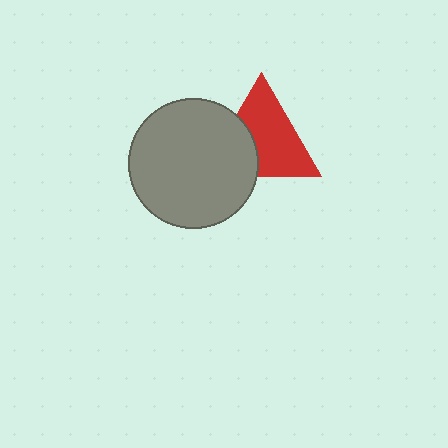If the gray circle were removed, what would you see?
You would see the complete red triangle.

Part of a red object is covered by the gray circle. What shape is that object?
It is a triangle.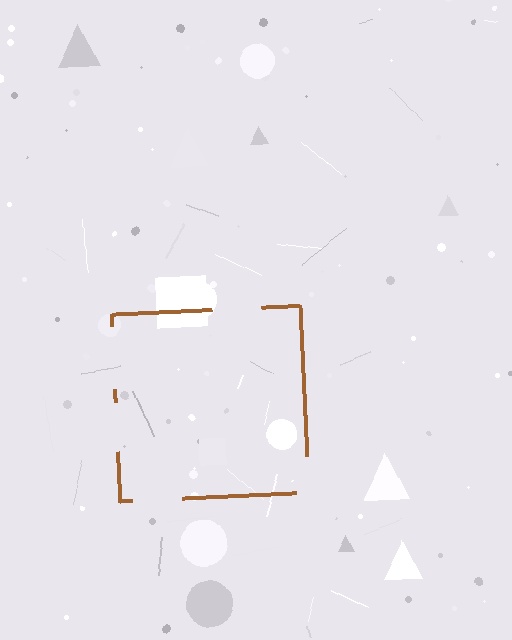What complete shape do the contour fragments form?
The contour fragments form a square.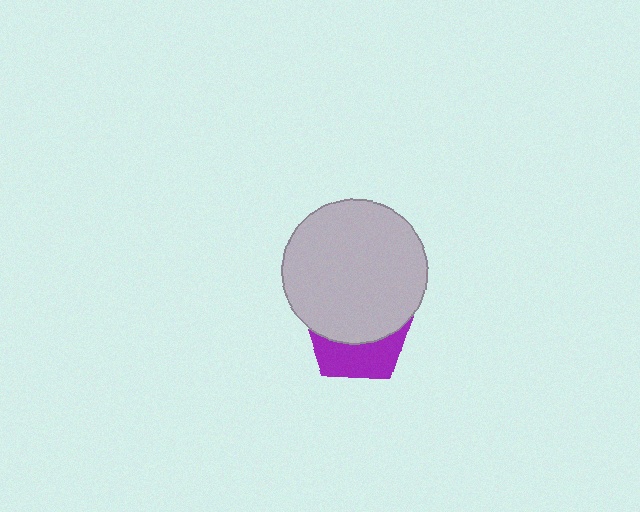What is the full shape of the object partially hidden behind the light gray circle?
The partially hidden object is a purple pentagon.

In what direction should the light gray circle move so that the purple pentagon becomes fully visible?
The light gray circle should move up. That is the shortest direction to clear the overlap and leave the purple pentagon fully visible.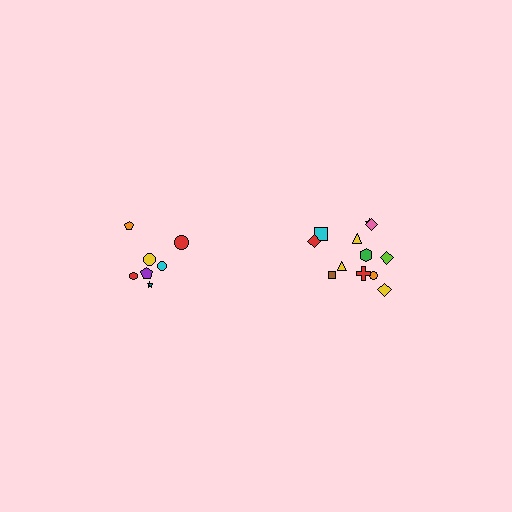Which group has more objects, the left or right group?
The right group.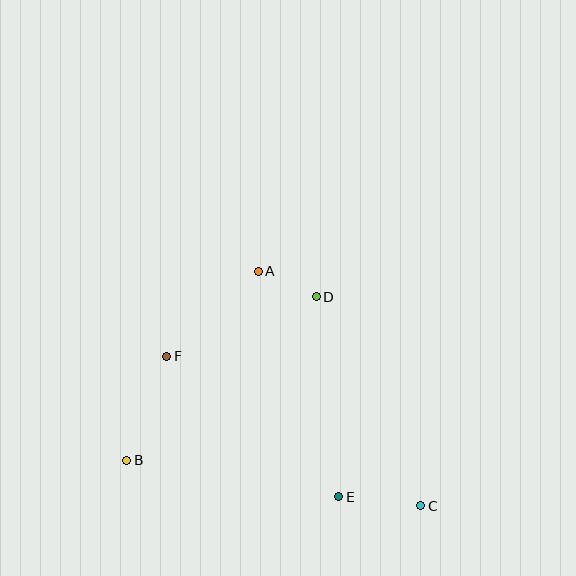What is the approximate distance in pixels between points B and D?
The distance between B and D is approximately 250 pixels.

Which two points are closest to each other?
Points A and D are closest to each other.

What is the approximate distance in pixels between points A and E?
The distance between A and E is approximately 240 pixels.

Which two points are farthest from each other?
Points B and C are farthest from each other.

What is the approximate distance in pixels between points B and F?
The distance between B and F is approximately 111 pixels.